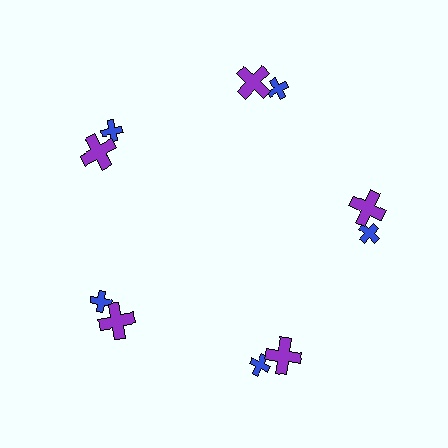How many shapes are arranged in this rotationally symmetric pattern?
There are 10 shapes, arranged in 5 groups of 2.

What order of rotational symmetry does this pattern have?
This pattern has 5-fold rotational symmetry.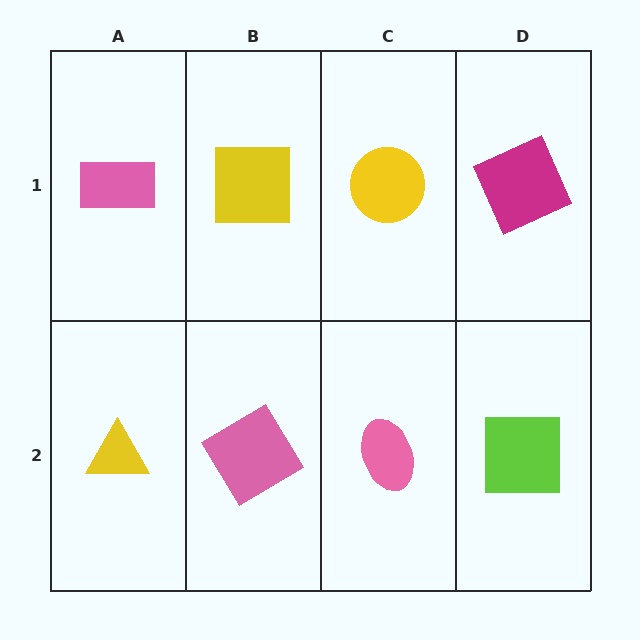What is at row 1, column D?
A magenta square.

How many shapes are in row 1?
4 shapes.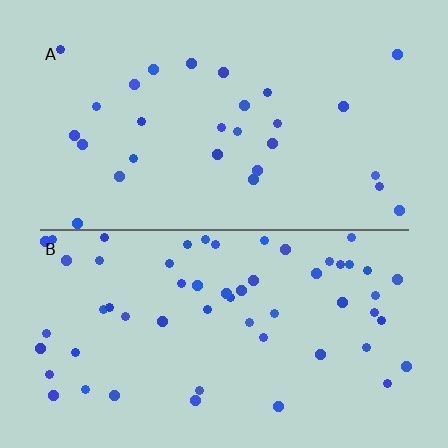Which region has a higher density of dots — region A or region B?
B (the bottom).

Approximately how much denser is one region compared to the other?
Approximately 2.1× — region B over region A.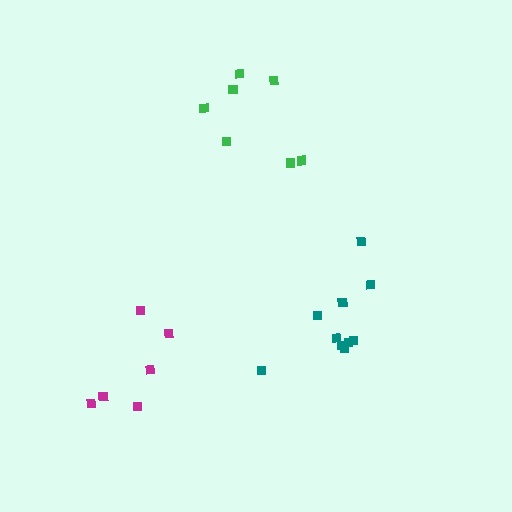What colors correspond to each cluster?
The clusters are colored: magenta, green, teal.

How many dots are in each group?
Group 1: 6 dots, Group 2: 7 dots, Group 3: 10 dots (23 total).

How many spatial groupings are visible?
There are 3 spatial groupings.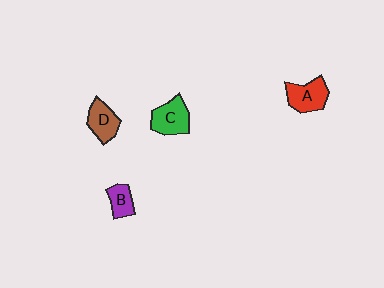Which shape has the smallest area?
Shape B (purple).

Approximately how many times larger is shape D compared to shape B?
Approximately 1.4 times.